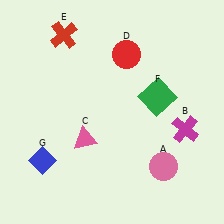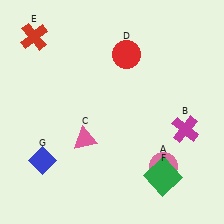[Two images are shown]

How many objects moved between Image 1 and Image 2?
2 objects moved between the two images.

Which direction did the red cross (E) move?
The red cross (E) moved left.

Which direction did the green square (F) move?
The green square (F) moved down.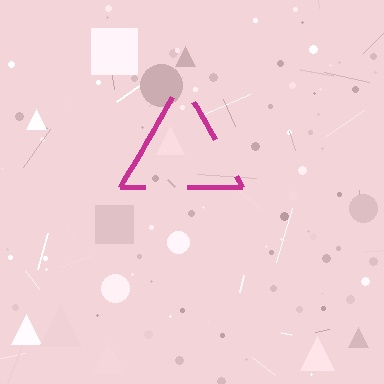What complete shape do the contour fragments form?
The contour fragments form a triangle.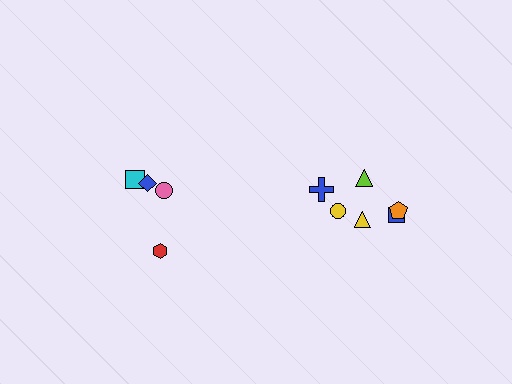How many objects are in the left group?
There are 4 objects.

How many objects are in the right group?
There are 6 objects.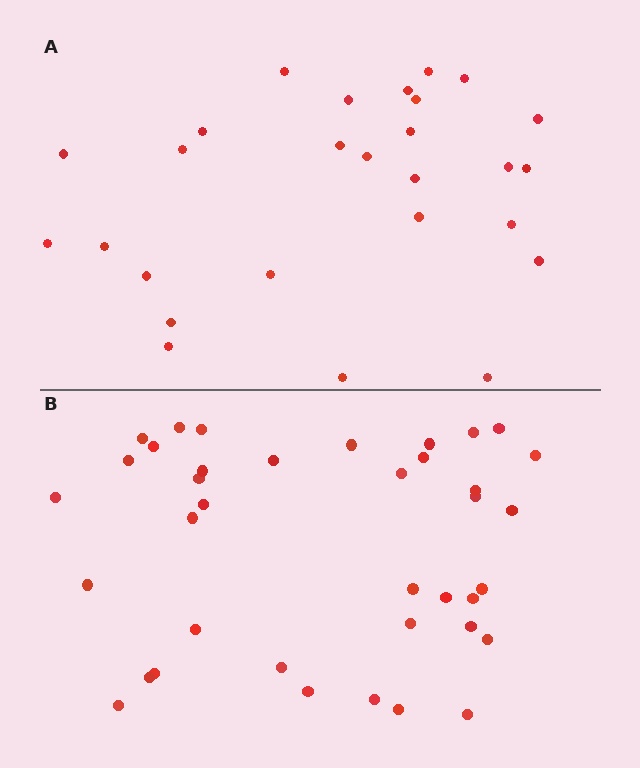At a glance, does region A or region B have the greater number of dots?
Region B (the bottom region) has more dots.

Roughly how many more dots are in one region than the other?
Region B has roughly 12 or so more dots than region A.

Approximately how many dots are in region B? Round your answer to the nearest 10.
About 40 dots. (The exact count is 38, which rounds to 40.)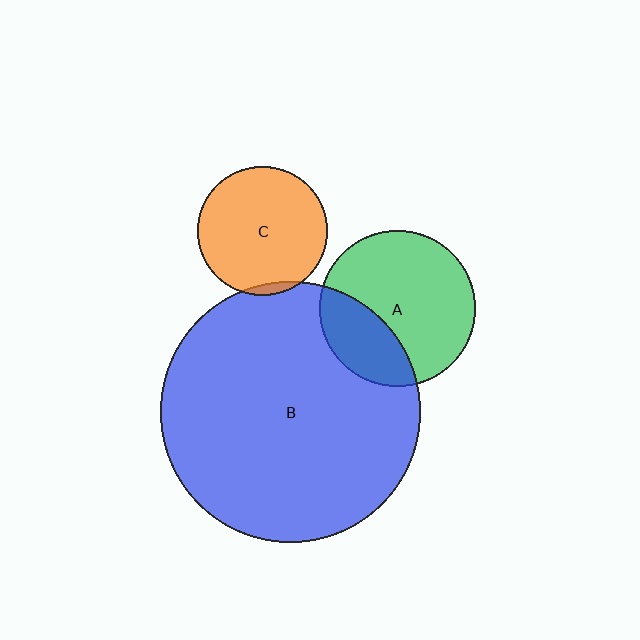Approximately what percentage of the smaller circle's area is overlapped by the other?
Approximately 5%.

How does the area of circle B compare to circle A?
Approximately 2.8 times.